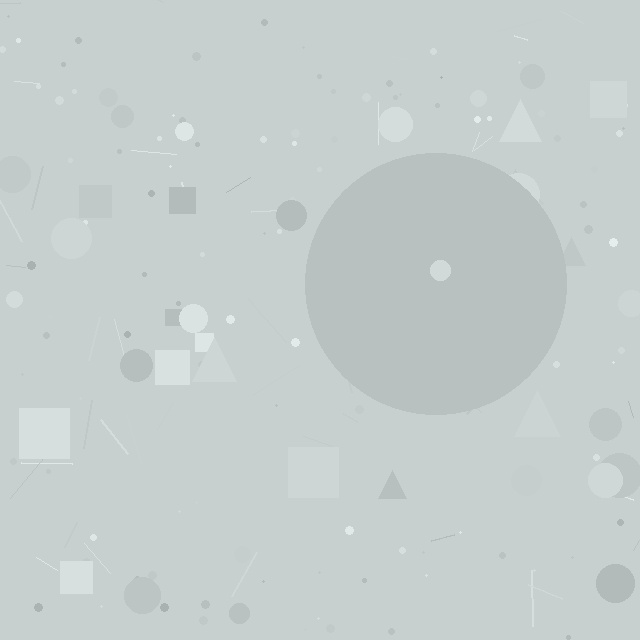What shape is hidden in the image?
A circle is hidden in the image.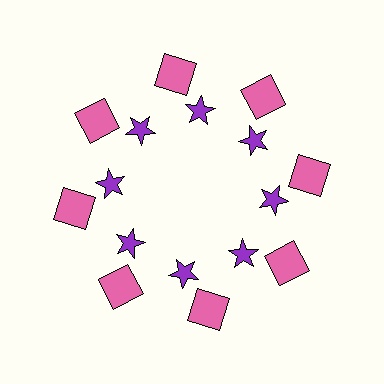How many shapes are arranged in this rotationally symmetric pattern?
There are 16 shapes, arranged in 8 groups of 2.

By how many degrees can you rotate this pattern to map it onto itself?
The pattern maps onto itself every 45 degrees of rotation.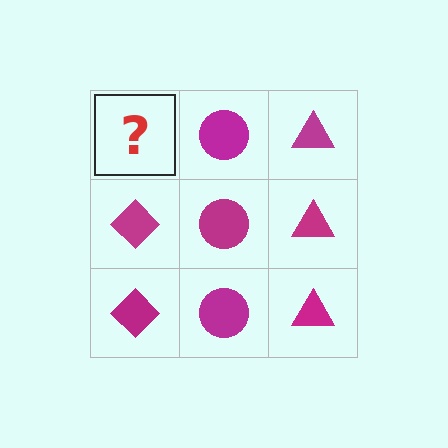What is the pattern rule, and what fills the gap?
The rule is that each column has a consistent shape. The gap should be filled with a magenta diamond.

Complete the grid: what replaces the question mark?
The question mark should be replaced with a magenta diamond.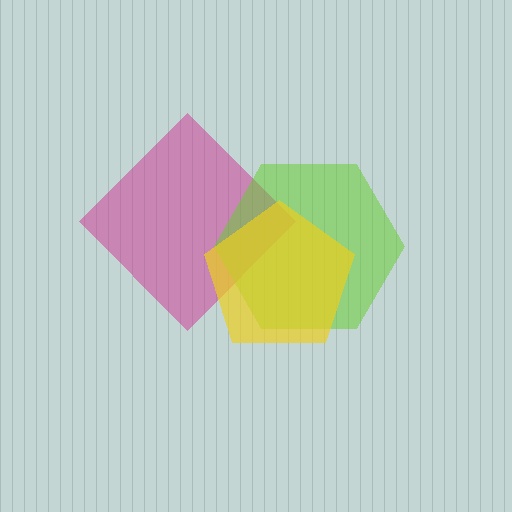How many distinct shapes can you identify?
There are 3 distinct shapes: a magenta diamond, a lime hexagon, a yellow pentagon.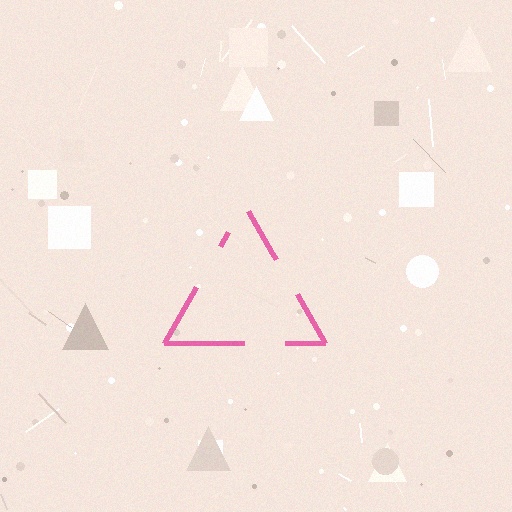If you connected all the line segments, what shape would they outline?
They would outline a triangle.